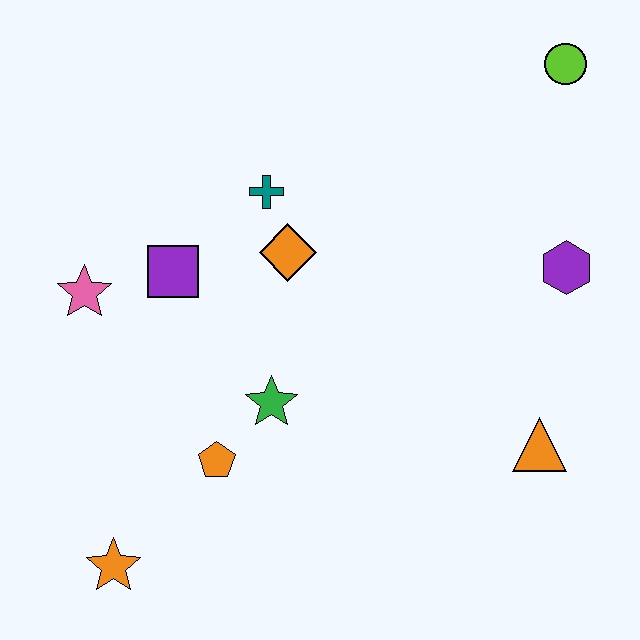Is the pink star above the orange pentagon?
Yes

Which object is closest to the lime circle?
The purple hexagon is closest to the lime circle.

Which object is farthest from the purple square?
The lime circle is farthest from the purple square.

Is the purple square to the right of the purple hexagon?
No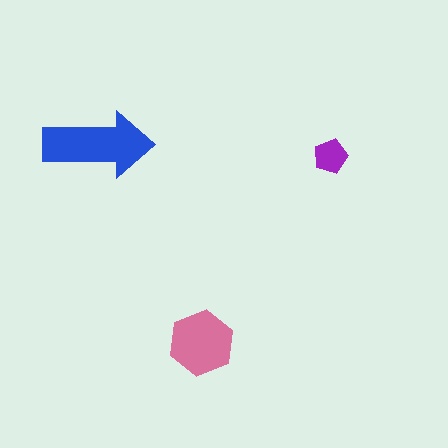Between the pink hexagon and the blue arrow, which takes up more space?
The blue arrow.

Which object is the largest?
The blue arrow.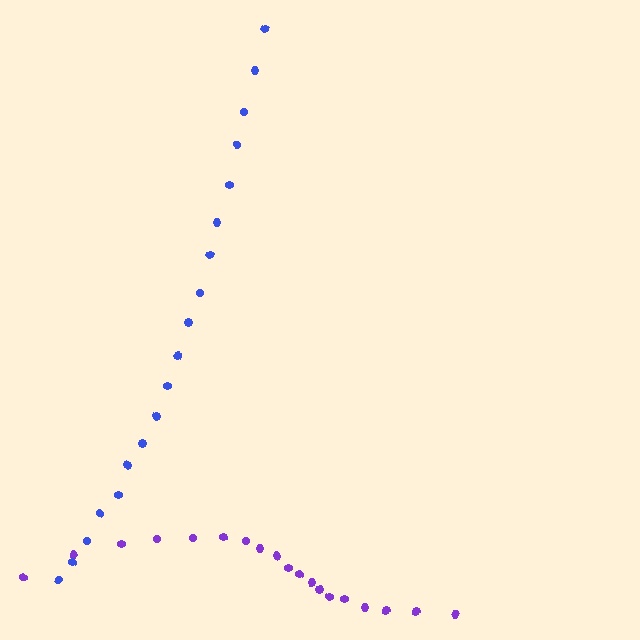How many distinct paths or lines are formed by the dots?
There are 2 distinct paths.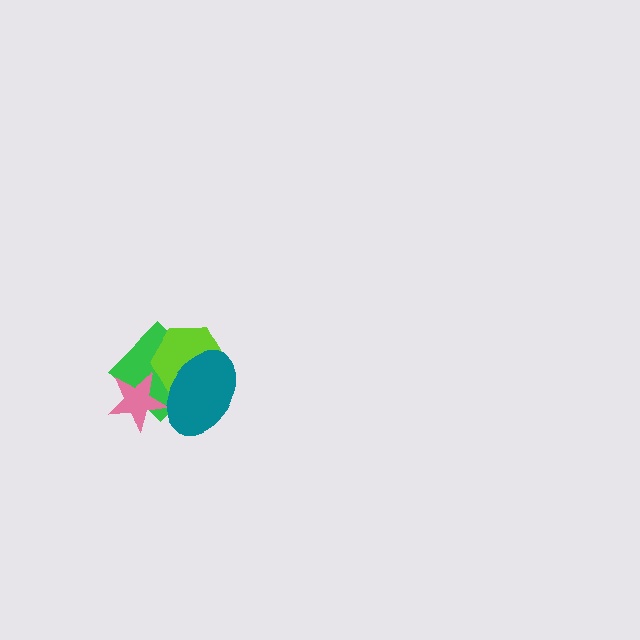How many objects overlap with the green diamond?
3 objects overlap with the green diamond.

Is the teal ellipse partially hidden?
No, no other shape covers it.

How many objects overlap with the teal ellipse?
3 objects overlap with the teal ellipse.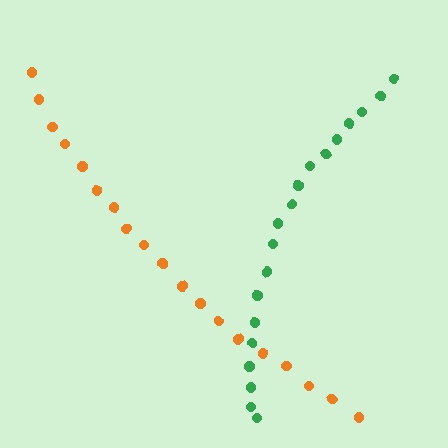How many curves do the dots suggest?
There are 2 distinct paths.